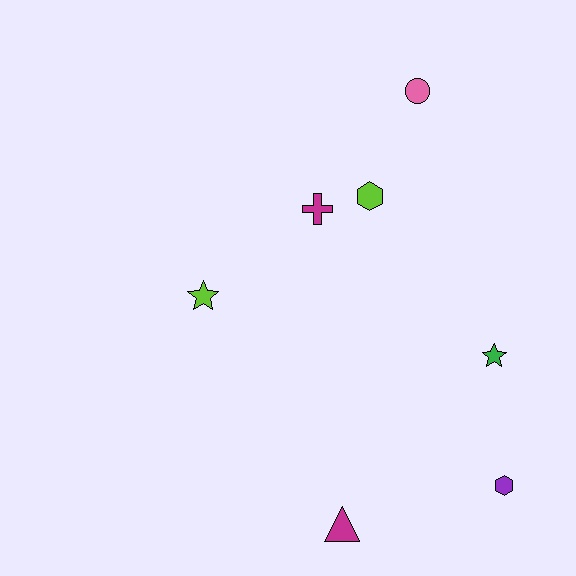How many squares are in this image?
There are no squares.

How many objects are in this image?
There are 7 objects.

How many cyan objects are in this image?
There are no cyan objects.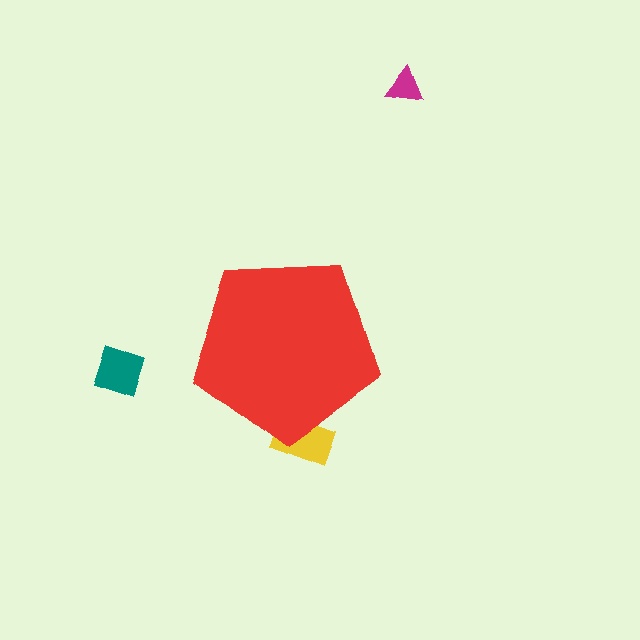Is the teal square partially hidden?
No, the teal square is fully visible.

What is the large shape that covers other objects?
A red pentagon.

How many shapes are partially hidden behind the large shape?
1 shape is partially hidden.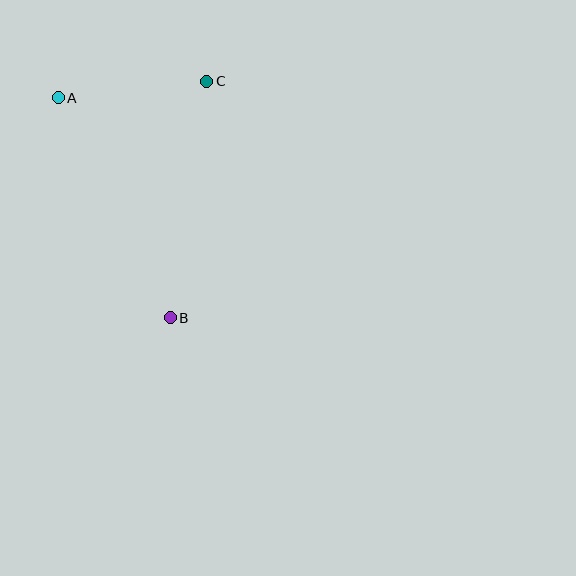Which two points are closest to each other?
Points A and C are closest to each other.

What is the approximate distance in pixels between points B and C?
The distance between B and C is approximately 239 pixels.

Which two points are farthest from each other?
Points A and B are farthest from each other.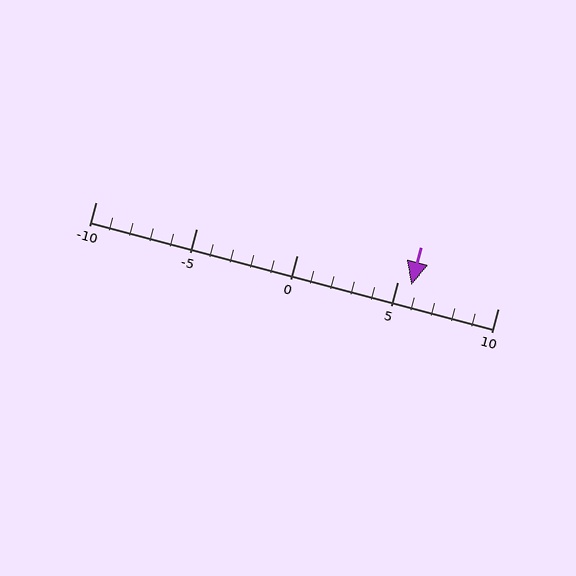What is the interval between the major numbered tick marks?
The major tick marks are spaced 5 units apart.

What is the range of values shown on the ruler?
The ruler shows values from -10 to 10.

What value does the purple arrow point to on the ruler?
The purple arrow points to approximately 6.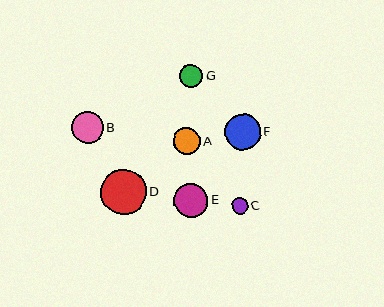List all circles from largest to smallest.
From largest to smallest: D, F, E, B, A, G, C.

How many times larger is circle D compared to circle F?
Circle D is approximately 1.3 times the size of circle F.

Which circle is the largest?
Circle D is the largest with a size of approximately 45 pixels.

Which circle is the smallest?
Circle C is the smallest with a size of approximately 16 pixels.